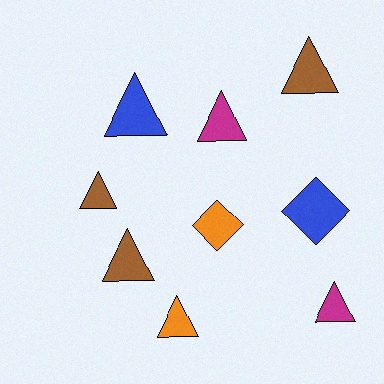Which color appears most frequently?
Brown, with 3 objects.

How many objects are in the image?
There are 9 objects.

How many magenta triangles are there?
There are 2 magenta triangles.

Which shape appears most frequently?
Triangle, with 7 objects.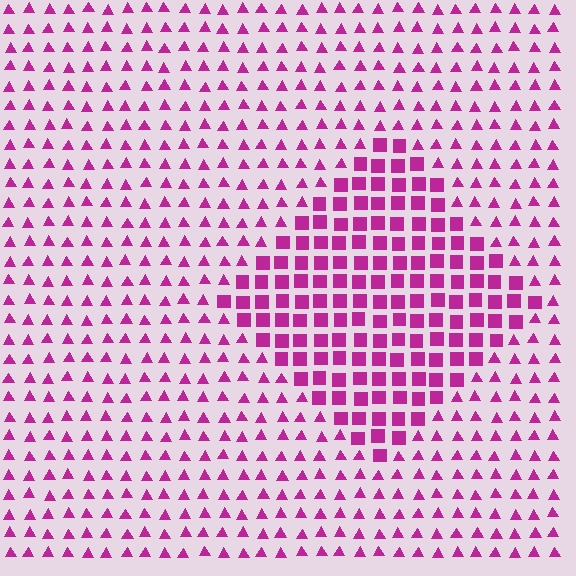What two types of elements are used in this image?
The image uses squares inside the diamond region and triangles outside it.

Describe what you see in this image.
The image is filled with small magenta elements arranged in a uniform grid. A diamond-shaped region contains squares, while the surrounding area contains triangles. The boundary is defined purely by the change in element shape.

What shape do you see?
I see a diamond.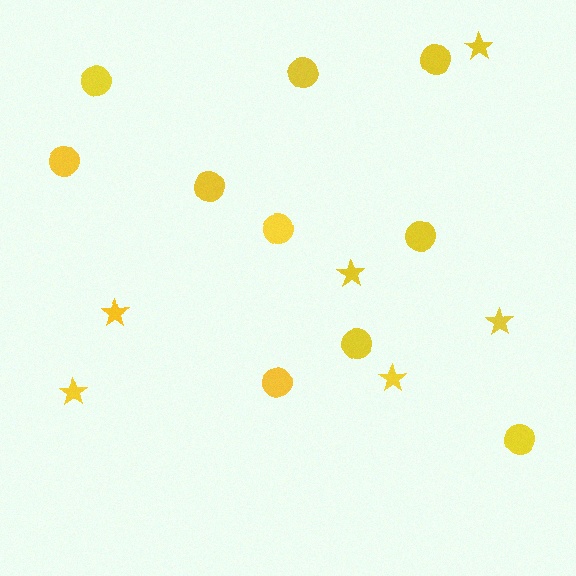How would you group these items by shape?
There are 2 groups: one group of stars (6) and one group of circles (10).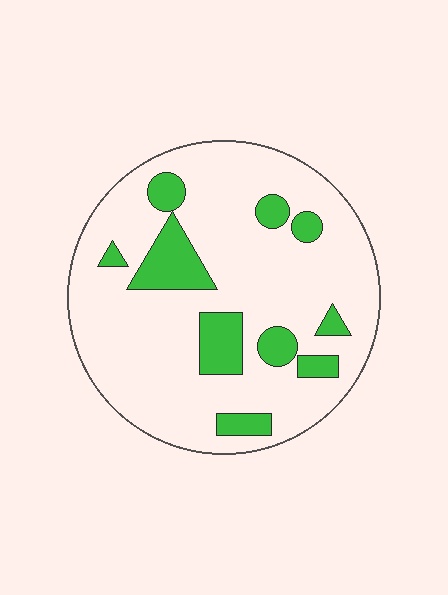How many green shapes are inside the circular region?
10.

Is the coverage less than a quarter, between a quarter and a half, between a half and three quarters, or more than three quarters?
Less than a quarter.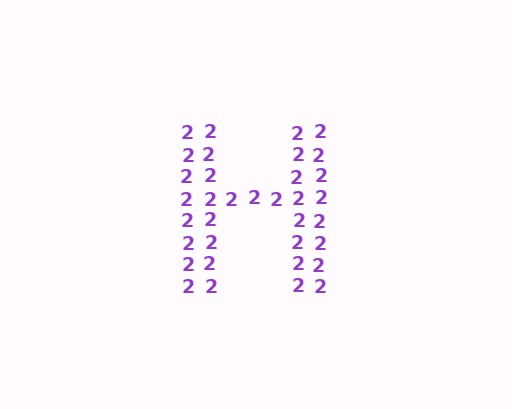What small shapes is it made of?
It is made of small digit 2's.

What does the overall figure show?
The overall figure shows the letter H.